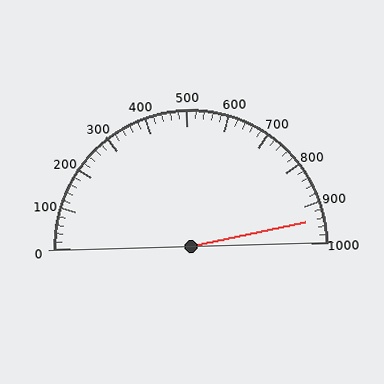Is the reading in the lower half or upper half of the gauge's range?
The reading is in the upper half of the range (0 to 1000).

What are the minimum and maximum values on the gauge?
The gauge ranges from 0 to 1000.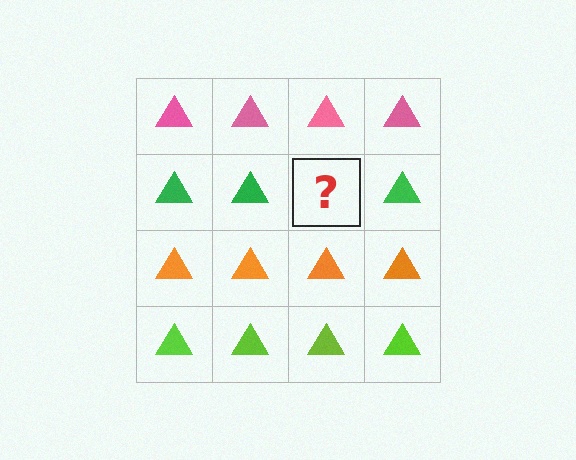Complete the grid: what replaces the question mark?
The question mark should be replaced with a green triangle.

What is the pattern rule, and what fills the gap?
The rule is that each row has a consistent color. The gap should be filled with a green triangle.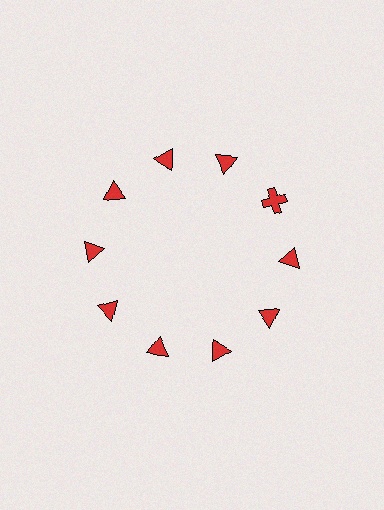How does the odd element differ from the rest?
It has a different shape: cross instead of triangle.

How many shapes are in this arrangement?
There are 10 shapes arranged in a ring pattern.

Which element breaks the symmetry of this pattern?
The red cross at roughly the 2 o'clock position breaks the symmetry. All other shapes are red triangles.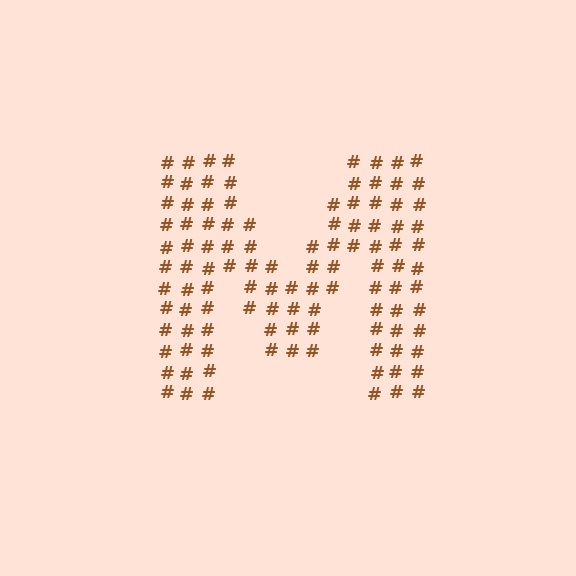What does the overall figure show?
The overall figure shows the letter M.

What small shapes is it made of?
It is made of small hash symbols.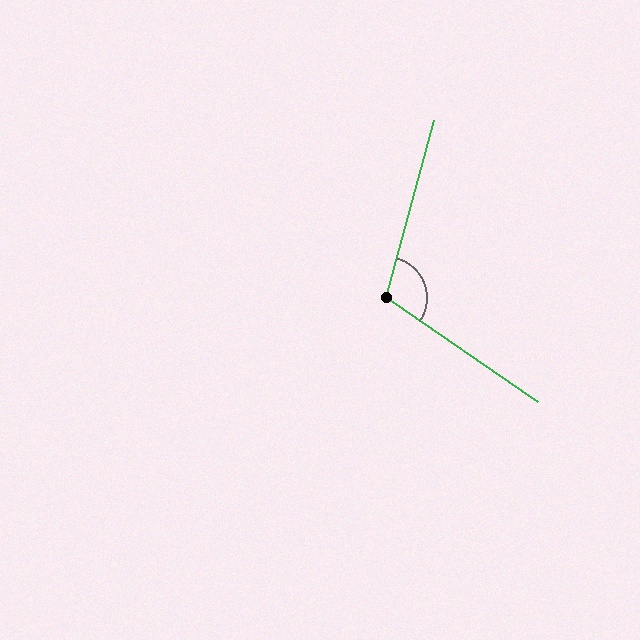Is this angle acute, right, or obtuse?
It is obtuse.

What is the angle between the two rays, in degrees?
Approximately 109 degrees.